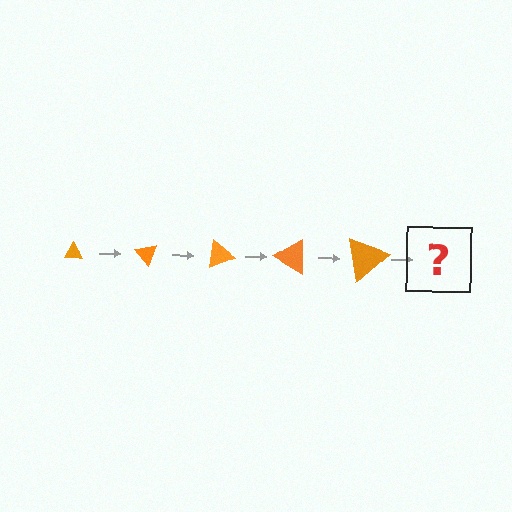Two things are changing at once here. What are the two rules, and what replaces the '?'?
The two rules are that the triangle grows larger each step and it rotates 50 degrees each step. The '?' should be a triangle, larger than the previous one and rotated 250 degrees from the start.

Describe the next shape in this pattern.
It should be a triangle, larger than the previous one and rotated 250 degrees from the start.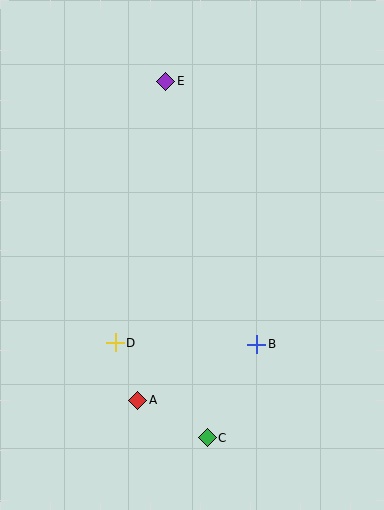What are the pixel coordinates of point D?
Point D is at (115, 343).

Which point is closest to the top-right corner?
Point E is closest to the top-right corner.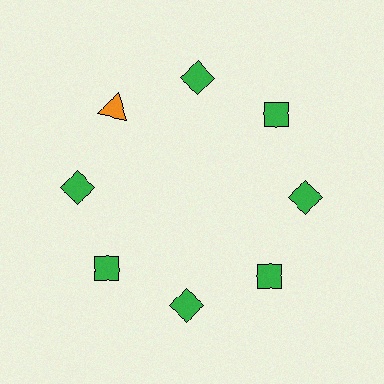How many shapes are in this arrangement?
There are 8 shapes arranged in a ring pattern.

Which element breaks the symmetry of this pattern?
The orange triangle at roughly the 10 o'clock position breaks the symmetry. All other shapes are green diamonds.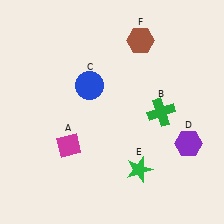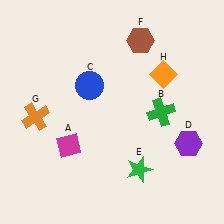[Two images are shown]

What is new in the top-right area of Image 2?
An orange diamond (H) was added in the top-right area of Image 2.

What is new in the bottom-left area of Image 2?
An orange cross (G) was added in the bottom-left area of Image 2.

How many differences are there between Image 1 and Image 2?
There are 2 differences between the two images.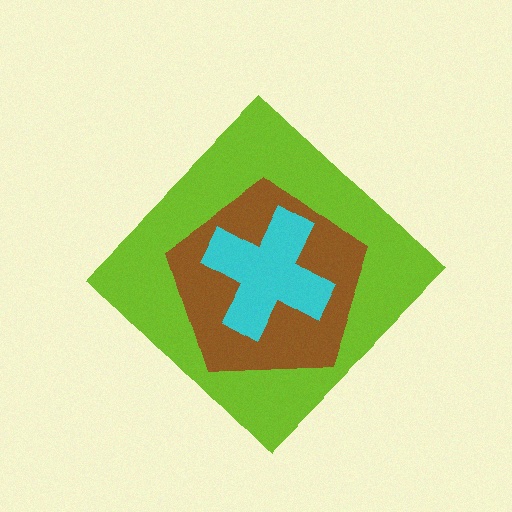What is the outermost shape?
The lime diamond.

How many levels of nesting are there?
3.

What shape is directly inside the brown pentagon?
The cyan cross.